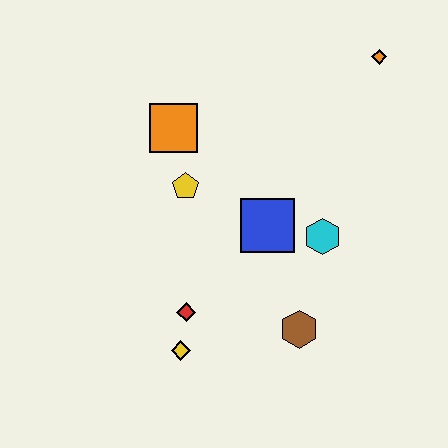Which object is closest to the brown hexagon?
The cyan hexagon is closest to the brown hexagon.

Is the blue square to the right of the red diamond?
Yes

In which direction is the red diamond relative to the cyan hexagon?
The red diamond is to the left of the cyan hexagon.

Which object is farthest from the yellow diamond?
The orange diamond is farthest from the yellow diamond.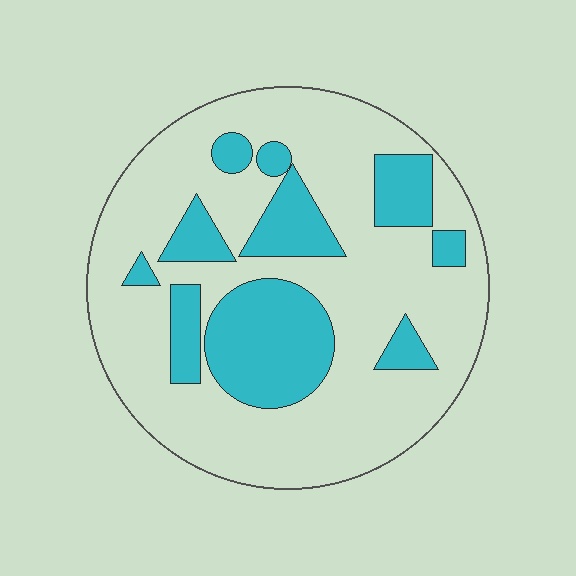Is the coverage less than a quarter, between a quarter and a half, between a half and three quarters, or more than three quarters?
Between a quarter and a half.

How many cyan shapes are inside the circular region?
10.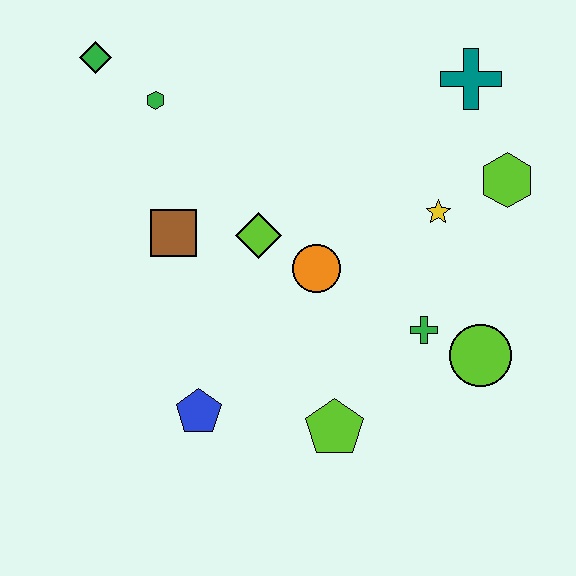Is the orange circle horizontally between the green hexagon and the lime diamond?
No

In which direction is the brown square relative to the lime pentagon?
The brown square is above the lime pentagon.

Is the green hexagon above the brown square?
Yes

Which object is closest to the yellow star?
The lime hexagon is closest to the yellow star.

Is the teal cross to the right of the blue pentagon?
Yes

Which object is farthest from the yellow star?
The green diamond is farthest from the yellow star.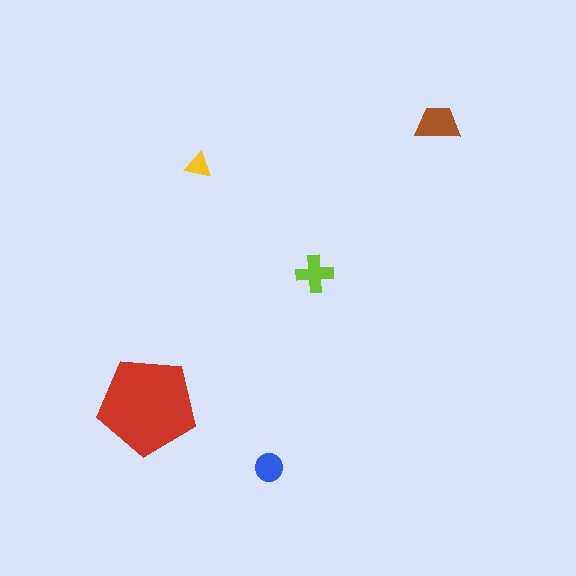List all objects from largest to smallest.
The red pentagon, the brown trapezoid, the lime cross, the blue circle, the yellow triangle.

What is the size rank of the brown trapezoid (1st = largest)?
2nd.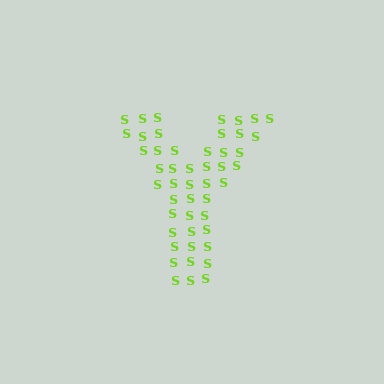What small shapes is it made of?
It is made of small letter S's.